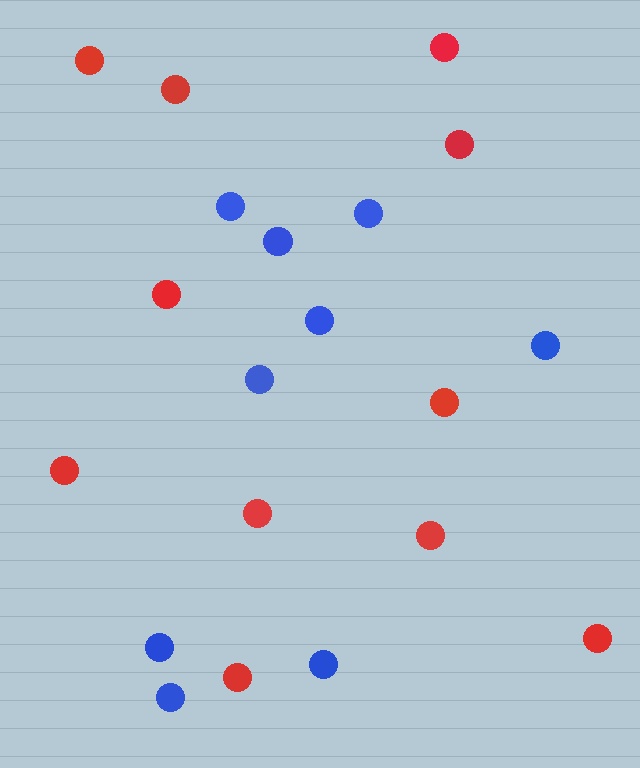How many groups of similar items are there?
There are 2 groups: one group of red circles (11) and one group of blue circles (9).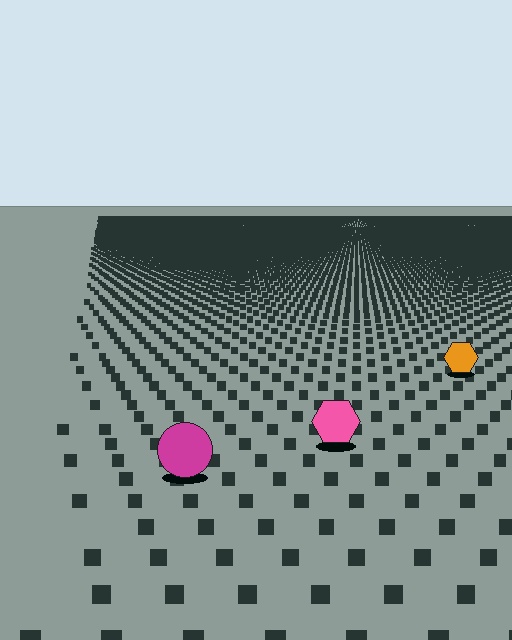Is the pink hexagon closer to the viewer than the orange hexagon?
Yes. The pink hexagon is closer — you can tell from the texture gradient: the ground texture is coarser near it.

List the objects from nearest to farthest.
From nearest to farthest: the magenta circle, the pink hexagon, the orange hexagon.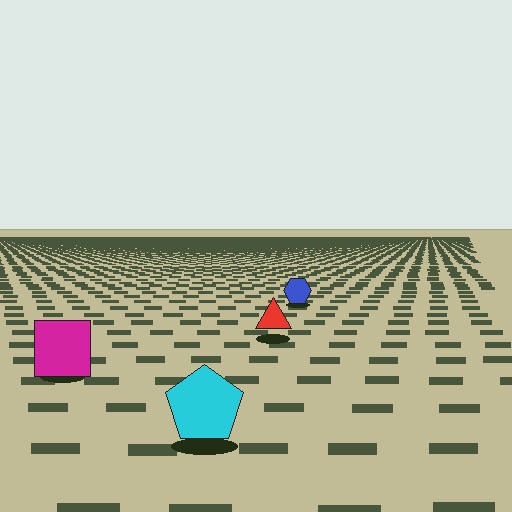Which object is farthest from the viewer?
The blue hexagon is farthest from the viewer. It appears smaller and the ground texture around it is denser.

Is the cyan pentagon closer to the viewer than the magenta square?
Yes. The cyan pentagon is closer — you can tell from the texture gradient: the ground texture is coarser near it.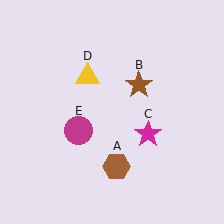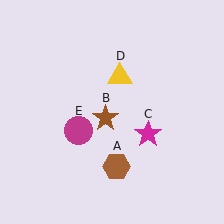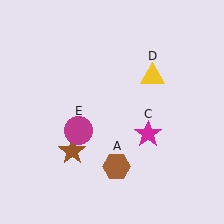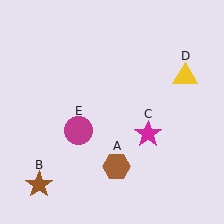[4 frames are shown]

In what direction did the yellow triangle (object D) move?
The yellow triangle (object D) moved right.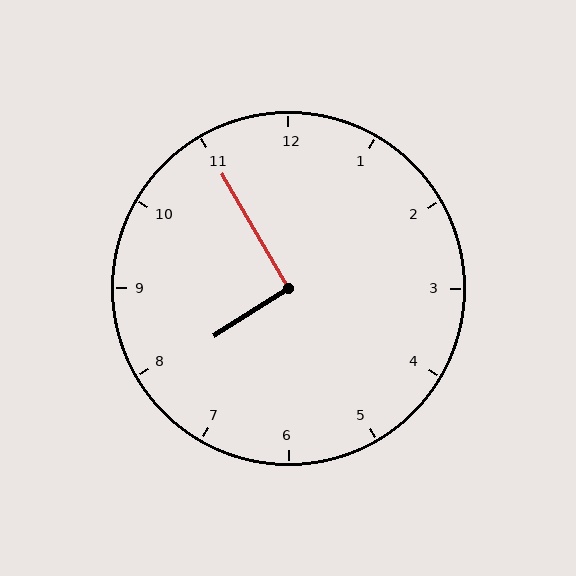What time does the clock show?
7:55.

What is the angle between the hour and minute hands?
Approximately 92 degrees.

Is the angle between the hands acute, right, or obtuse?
It is right.